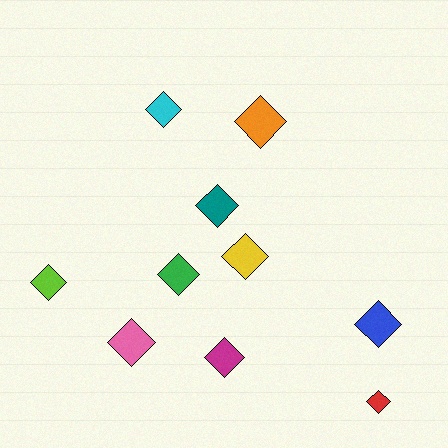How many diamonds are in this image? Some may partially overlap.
There are 10 diamonds.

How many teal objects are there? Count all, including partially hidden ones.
There is 1 teal object.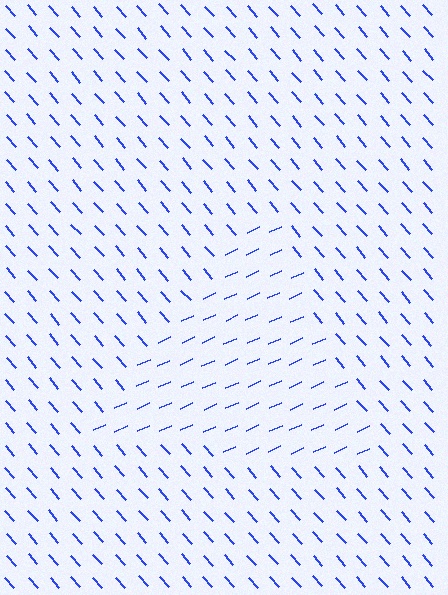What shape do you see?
I see a triangle.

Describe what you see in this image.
The image is filled with small blue line segments. A triangle region in the image has lines oriented differently from the surrounding lines, creating a visible texture boundary.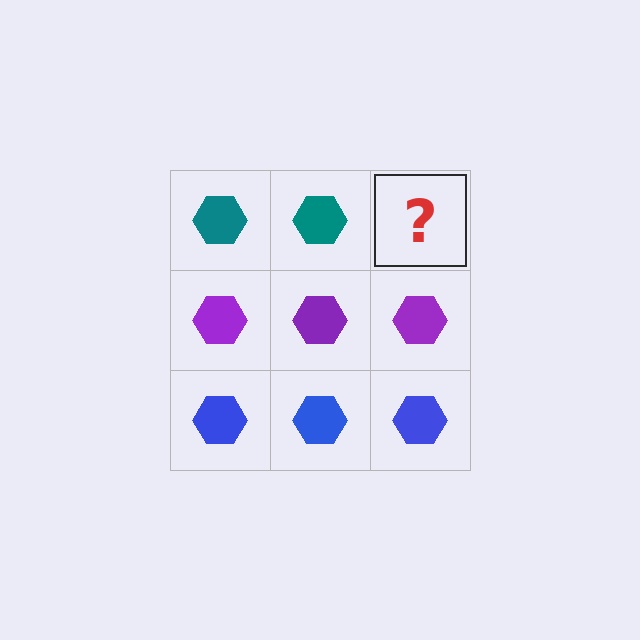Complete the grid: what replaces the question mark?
The question mark should be replaced with a teal hexagon.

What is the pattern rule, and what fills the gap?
The rule is that each row has a consistent color. The gap should be filled with a teal hexagon.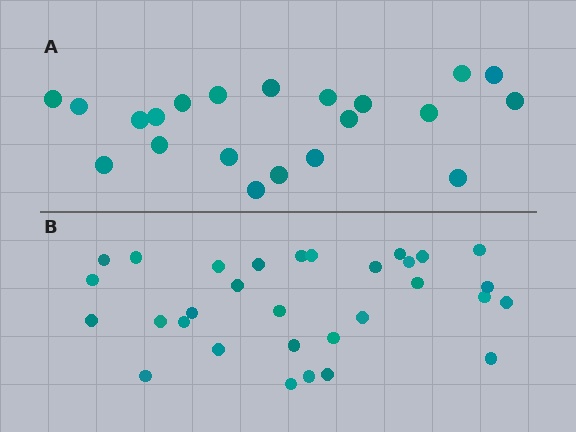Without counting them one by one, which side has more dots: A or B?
Region B (the bottom region) has more dots.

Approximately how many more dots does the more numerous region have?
Region B has roughly 10 or so more dots than region A.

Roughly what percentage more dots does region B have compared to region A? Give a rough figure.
About 50% more.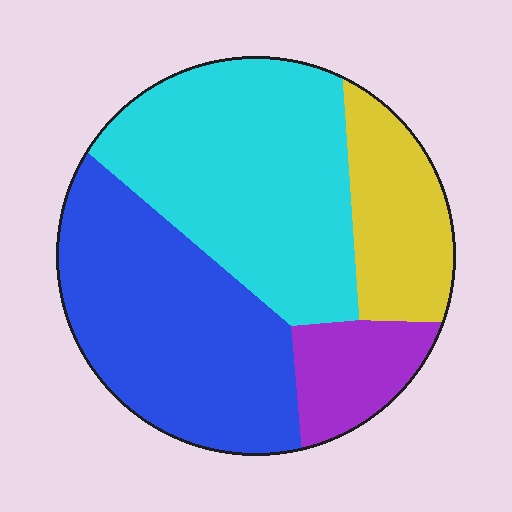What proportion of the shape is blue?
Blue takes up about three eighths (3/8) of the shape.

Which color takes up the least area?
Purple, at roughly 10%.